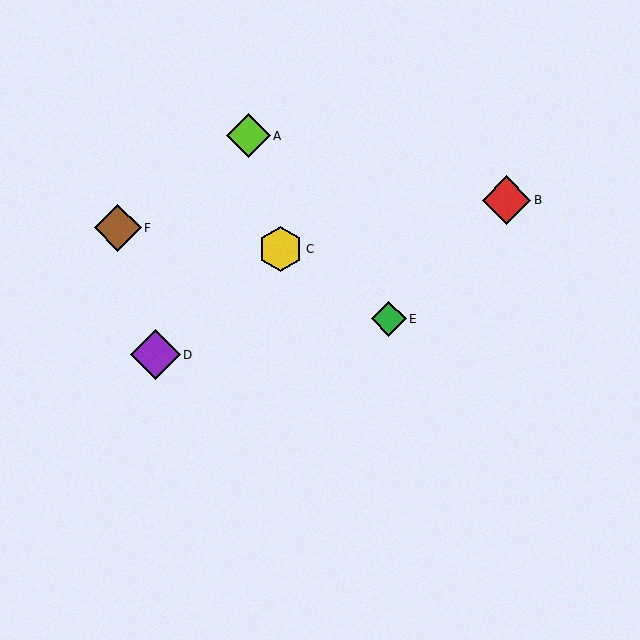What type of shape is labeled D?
Shape D is a purple diamond.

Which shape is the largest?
The purple diamond (labeled D) is the largest.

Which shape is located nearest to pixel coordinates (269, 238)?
The yellow hexagon (labeled C) at (280, 249) is nearest to that location.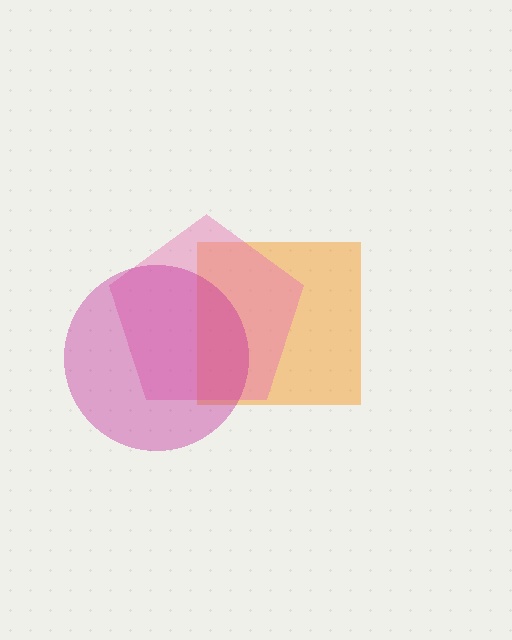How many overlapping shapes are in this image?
There are 3 overlapping shapes in the image.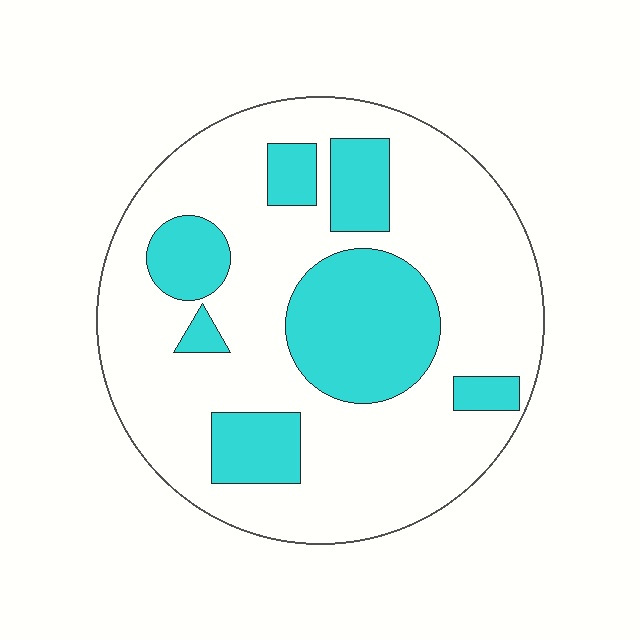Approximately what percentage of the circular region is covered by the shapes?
Approximately 30%.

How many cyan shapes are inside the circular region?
7.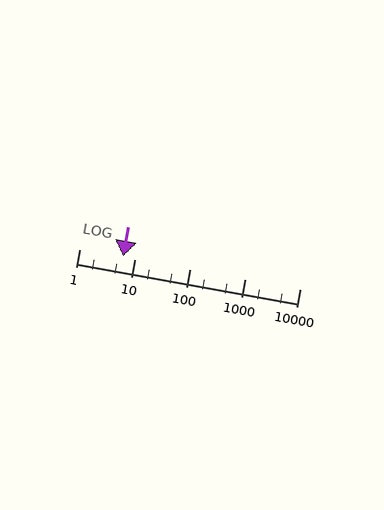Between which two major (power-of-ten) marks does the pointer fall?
The pointer is between 1 and 10.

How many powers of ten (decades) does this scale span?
The scale spans 4 decades, from 1 to 10000.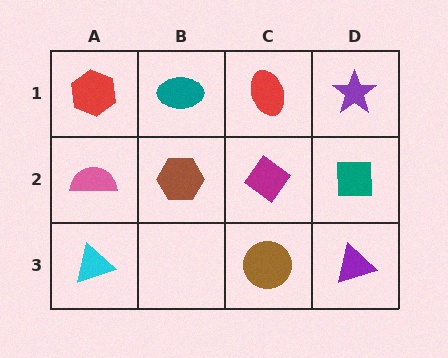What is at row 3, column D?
A purple triangle.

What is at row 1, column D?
A purple star.